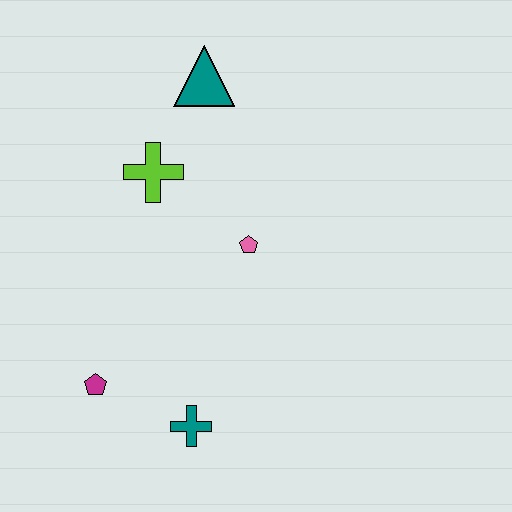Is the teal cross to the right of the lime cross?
Yes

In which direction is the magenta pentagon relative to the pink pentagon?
The magenta pentagon is to the left of the pink pentagon.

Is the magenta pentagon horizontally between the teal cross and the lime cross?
No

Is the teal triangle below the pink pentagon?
No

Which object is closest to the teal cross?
The magenta pentagon is closest to the teal cross.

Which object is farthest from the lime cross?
The teal cross is farthest from the lime cross.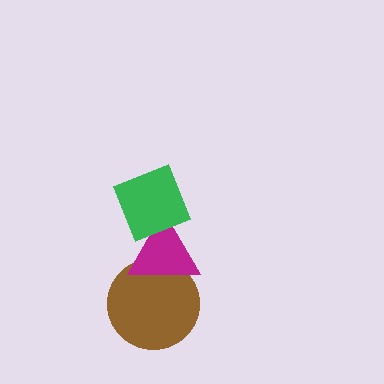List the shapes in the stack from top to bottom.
From top to bottom: the green diamond, the magenta triangle, the brown circle.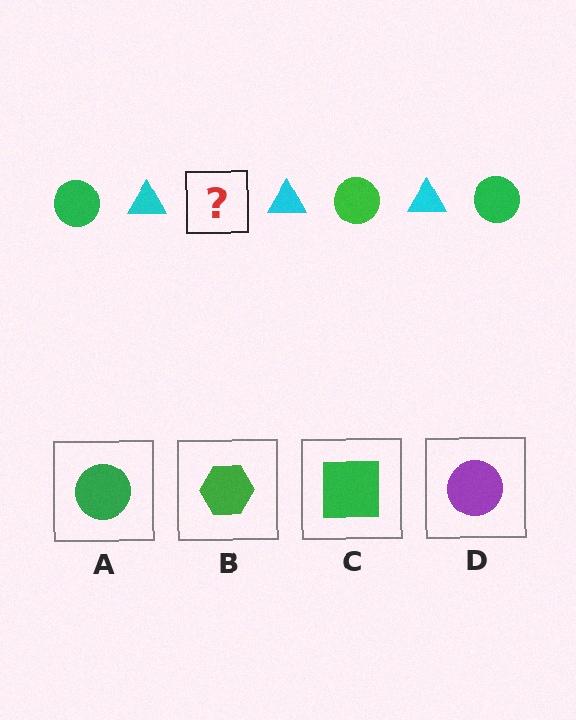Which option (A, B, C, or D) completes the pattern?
A.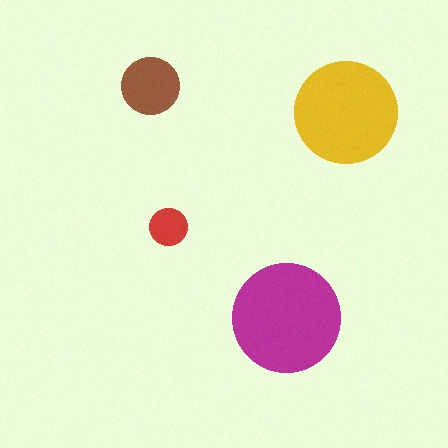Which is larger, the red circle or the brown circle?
The brown one.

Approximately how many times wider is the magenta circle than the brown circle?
About 2 times wider.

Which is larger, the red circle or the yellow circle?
The yellow one.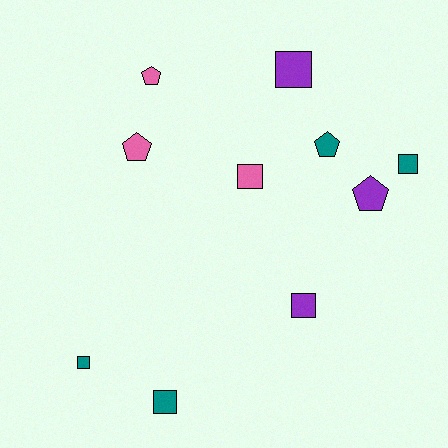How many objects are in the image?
There are 10 objects.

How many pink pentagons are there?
There are 2 pink pentagons.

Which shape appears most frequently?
Square, with 6 objects.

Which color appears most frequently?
Teal, with 4 objects.